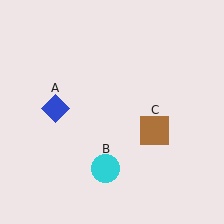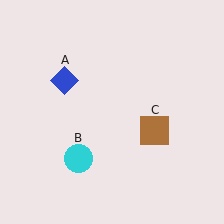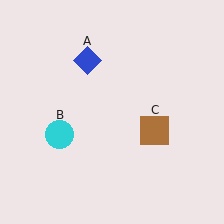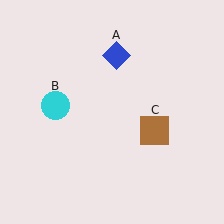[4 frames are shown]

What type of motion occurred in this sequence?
The blue diamond (object A), cyan circle (object B) rotated clockwise around the center of the scene.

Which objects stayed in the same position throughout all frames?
Brown square (object C) remained stationary.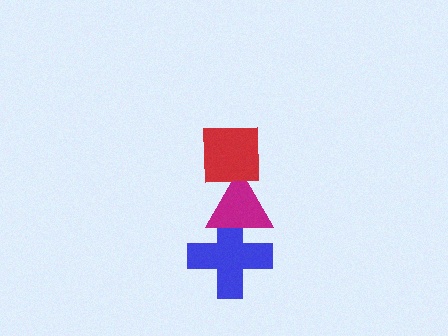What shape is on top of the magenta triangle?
The red square is on top of the magenta triangle.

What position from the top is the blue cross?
The blue cross is 3rd from the top.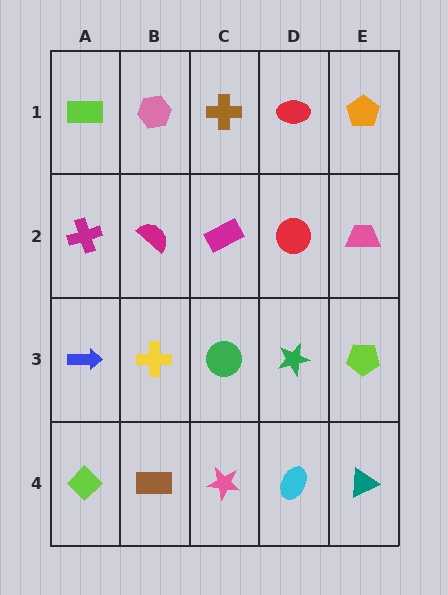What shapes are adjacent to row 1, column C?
A magenta rectangle (row 2, column C), a pink hexagon (row 1, column B), a red ellipse (row 1, column D).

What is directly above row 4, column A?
A blue arrow.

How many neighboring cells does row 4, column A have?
2.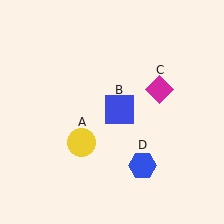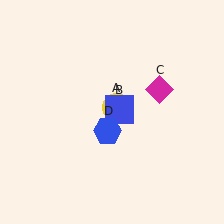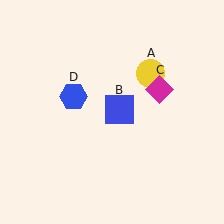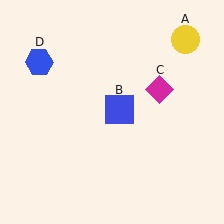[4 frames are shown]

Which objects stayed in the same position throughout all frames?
Blue square (object B) and magenta diamond (object C) remained stationary.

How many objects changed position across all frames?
2 objects changed position: yellow circle (object A), blue hexagon (object D).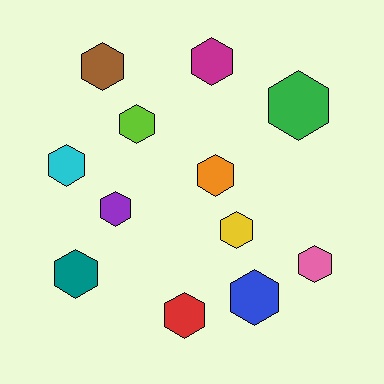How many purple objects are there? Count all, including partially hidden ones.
There is 1 purple object.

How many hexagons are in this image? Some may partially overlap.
There are 12 hexagons.